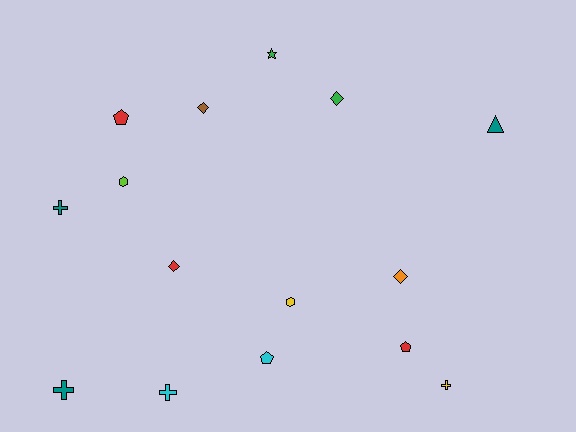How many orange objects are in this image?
There is 1 orange object.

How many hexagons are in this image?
There are 2 hexagons.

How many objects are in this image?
There are 15 objects.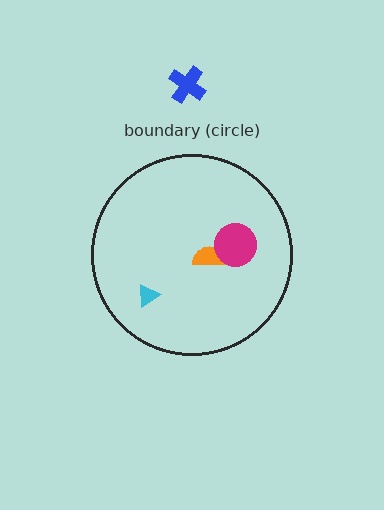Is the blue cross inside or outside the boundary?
Outside.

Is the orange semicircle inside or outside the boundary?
Inside.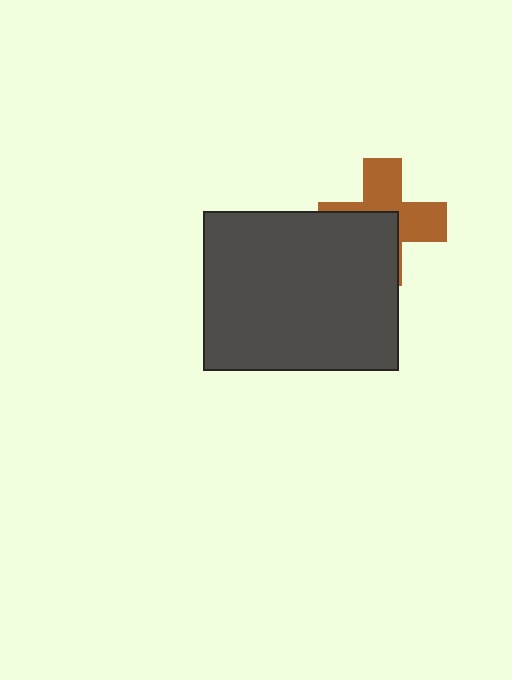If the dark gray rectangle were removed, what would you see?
You would see the complete brown cross.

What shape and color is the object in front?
The object in front is a dark gray rectangle.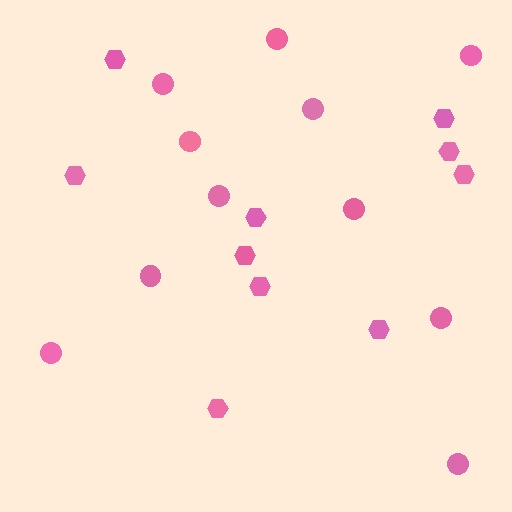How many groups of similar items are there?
There are 2 groups: one group of circles (11) and one group of hexagons (10).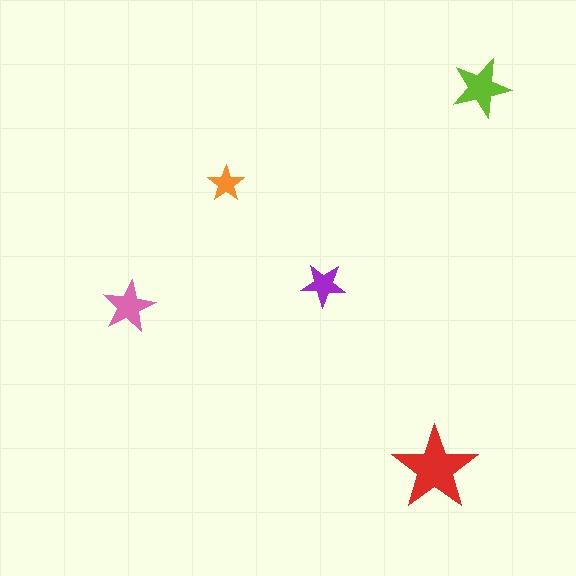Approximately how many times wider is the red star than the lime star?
About 1.5 times wider.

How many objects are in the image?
There are 5 objects in the image.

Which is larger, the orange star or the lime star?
The lime one.